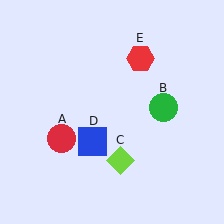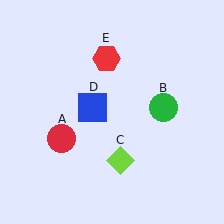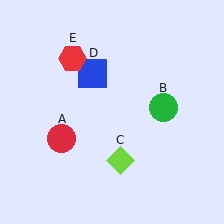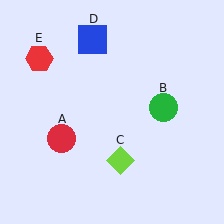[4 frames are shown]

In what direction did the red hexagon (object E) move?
The red hexagon (object E) moved left.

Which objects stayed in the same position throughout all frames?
Red circle (object A) and green circle (object B) and lime diamond (object C) remained stationary.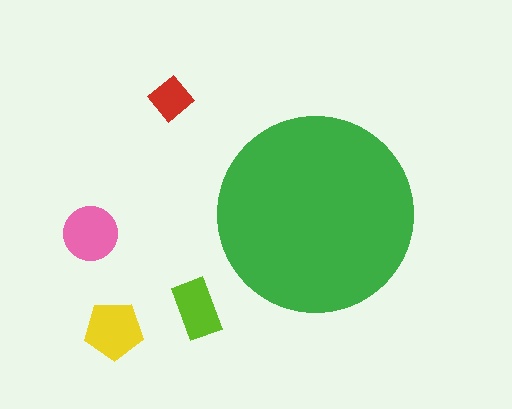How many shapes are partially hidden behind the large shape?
0 shapes are partially hidden.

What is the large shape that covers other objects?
A green circle.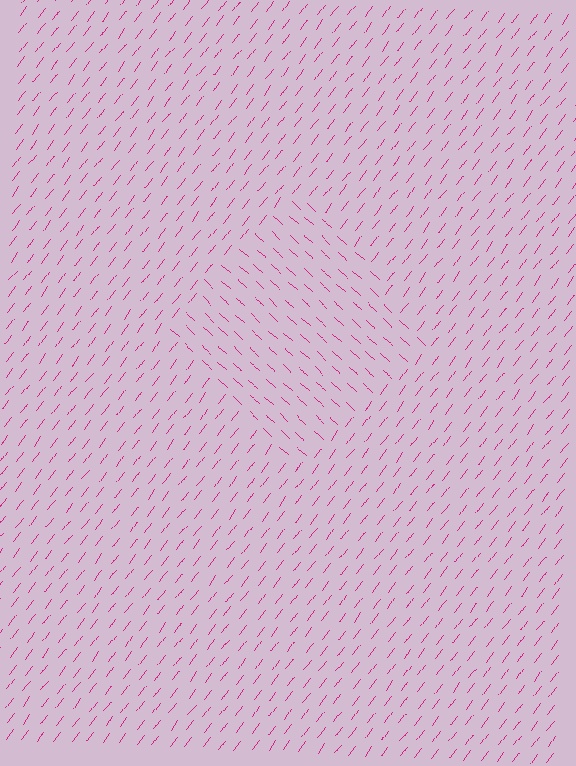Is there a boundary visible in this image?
Yes, there is a texture boundary formed by a change in line orientation.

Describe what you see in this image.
The image is filled with small magenta line segments. A diamond region in the image has lines oriented differently from the surrounding lines, creating a visible texture boundary.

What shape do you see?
I see a diamond.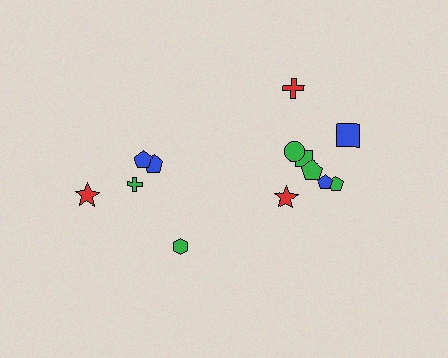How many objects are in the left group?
There are 5 objects.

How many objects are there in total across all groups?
There are 13 objects.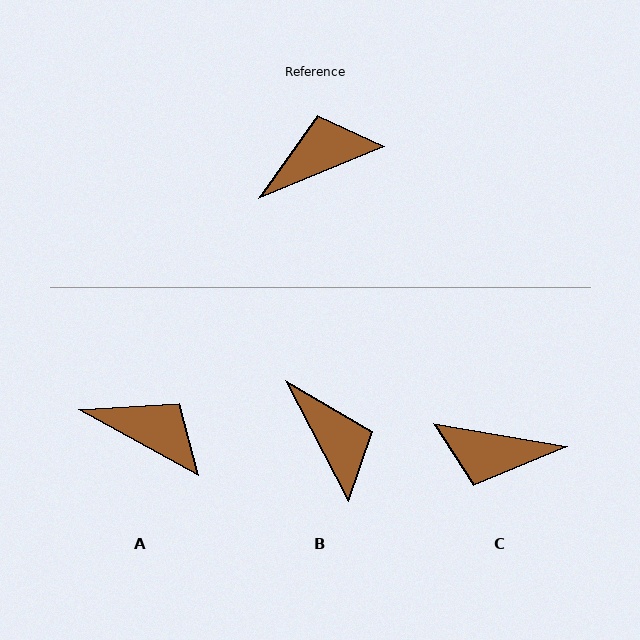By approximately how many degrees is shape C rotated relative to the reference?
Approximately 148 degrees counter-clockwise.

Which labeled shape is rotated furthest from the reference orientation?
C, about 148 degrees away.